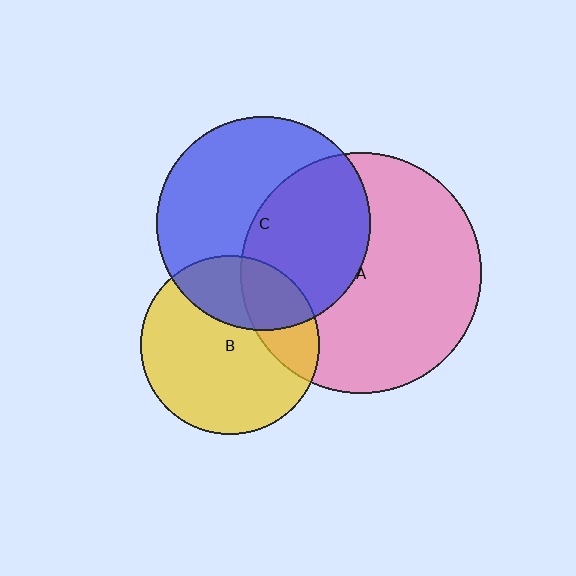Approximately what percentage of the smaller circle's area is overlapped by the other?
Approximately 25%.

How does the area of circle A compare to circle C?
Approximately 1.3 times.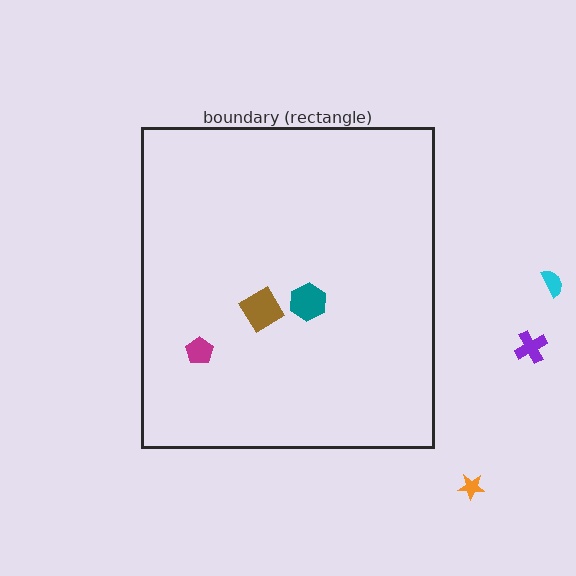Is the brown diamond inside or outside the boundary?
Inside.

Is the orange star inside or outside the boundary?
Outside.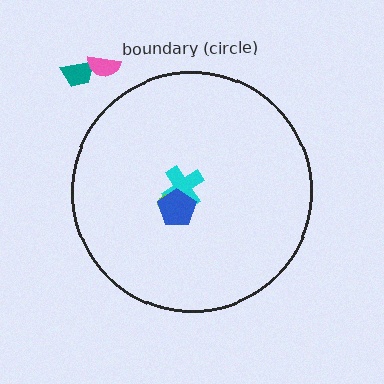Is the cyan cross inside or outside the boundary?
Inside.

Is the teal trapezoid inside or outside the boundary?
Outside.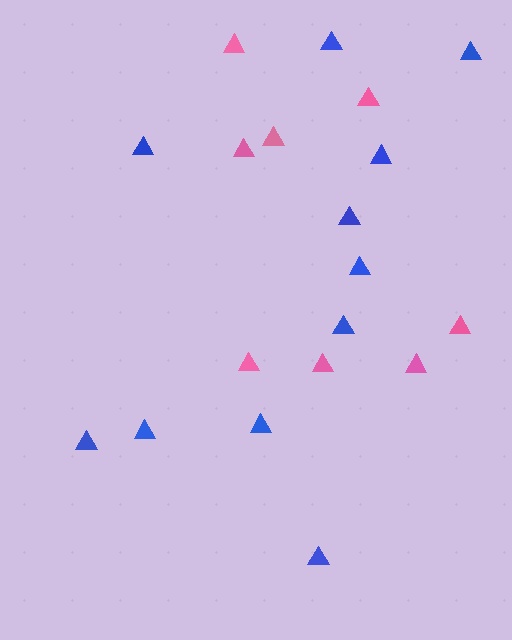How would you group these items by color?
There are 2 groups: one group of pink triangles (8) and one group of blue triangles (11).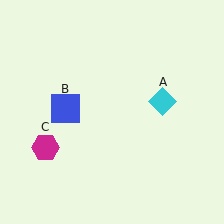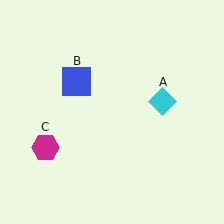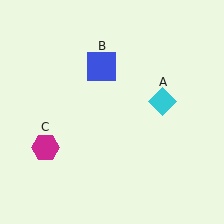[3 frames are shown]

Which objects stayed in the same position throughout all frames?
Cyan diamond (object A) and magenta hexagon (object C) remained stationary.